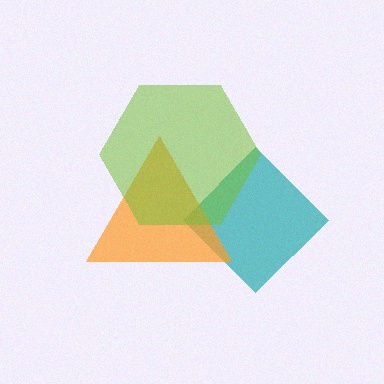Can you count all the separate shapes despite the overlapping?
Yes, there are 3 separate shapes.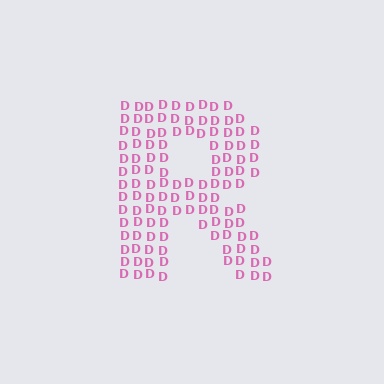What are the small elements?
The small elements are letter D's.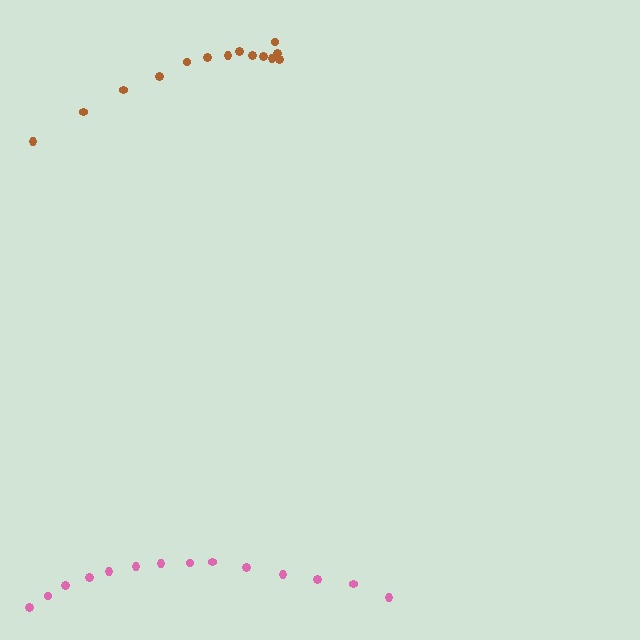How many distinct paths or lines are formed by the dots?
There are 2 distinct paths.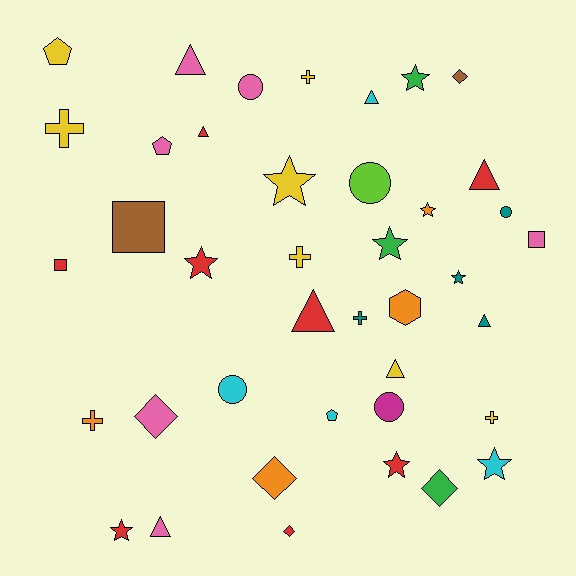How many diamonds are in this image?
There are 5 diamonds.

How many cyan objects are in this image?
There are 4 cyan objects.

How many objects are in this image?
There are 40 objects.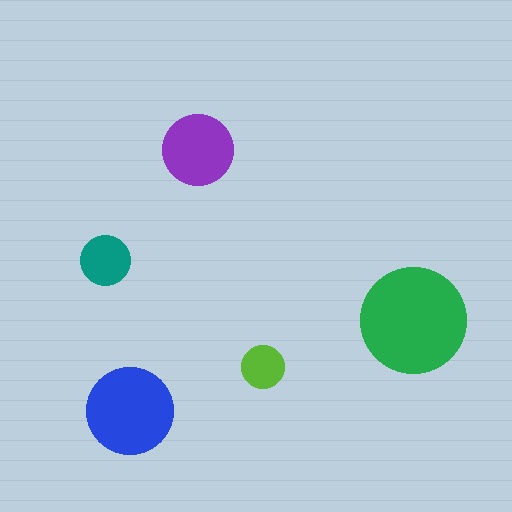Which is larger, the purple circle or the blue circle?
The blue one.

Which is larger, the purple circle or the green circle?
The green one.